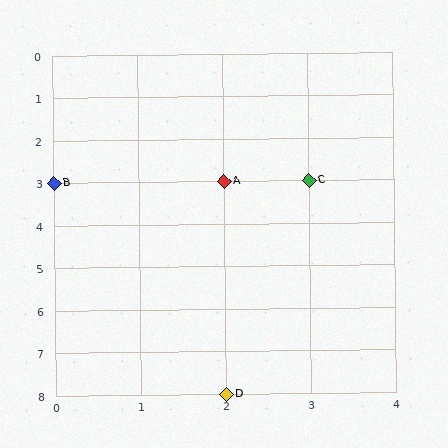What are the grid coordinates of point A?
Point A is at grid coordinates (2, 3).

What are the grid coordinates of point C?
Point C is at grid coordinates (3, 3).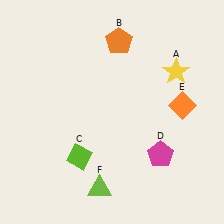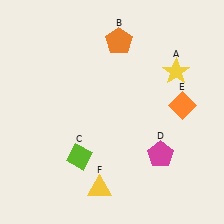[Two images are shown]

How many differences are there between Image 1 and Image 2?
There is 1 difference between the two images.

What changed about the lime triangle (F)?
In Image 1, F is lime. In Image 2, it changed to yellow.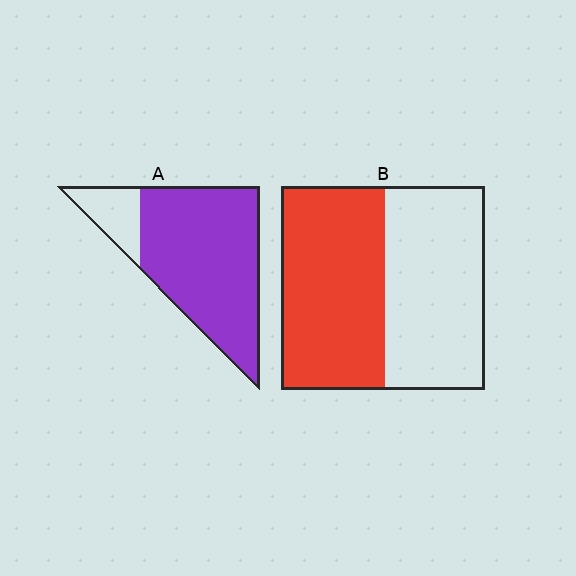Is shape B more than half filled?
Roughly half.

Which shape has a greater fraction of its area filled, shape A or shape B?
Shape A.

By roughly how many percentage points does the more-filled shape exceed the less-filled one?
By roughly 30 percentage points (A over B).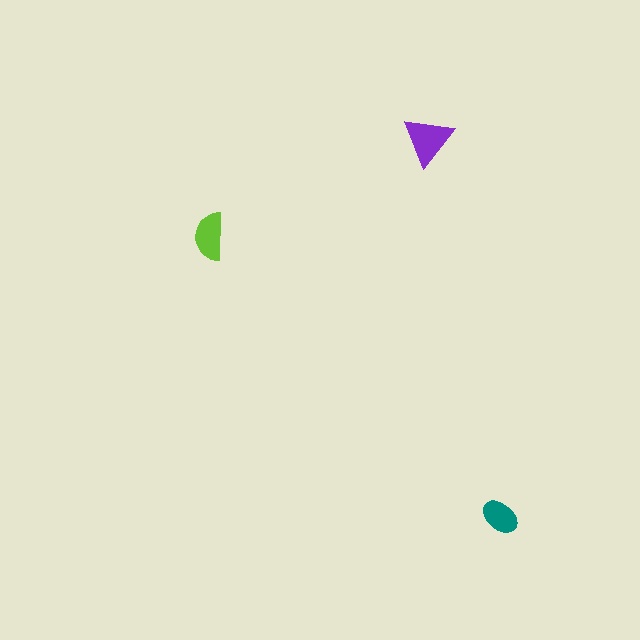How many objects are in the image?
There are 3 objects in the image.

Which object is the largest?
The purple triangle.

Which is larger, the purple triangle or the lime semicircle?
The purple triangle.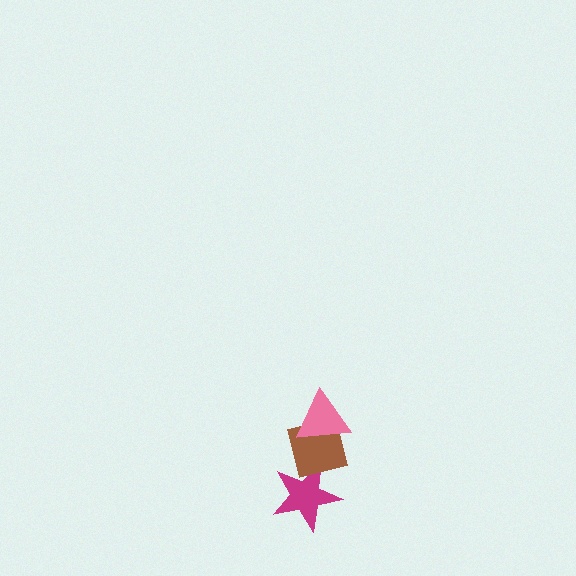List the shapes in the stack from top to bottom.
From top to bottom: the pink triangle, the brown square, the magenta star.